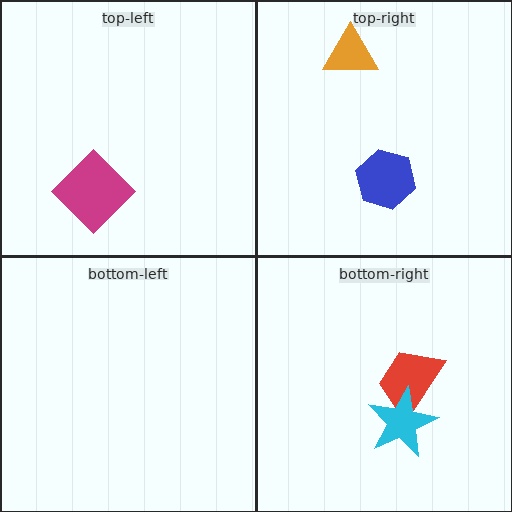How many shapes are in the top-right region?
2.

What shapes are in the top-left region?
The magenta diamond.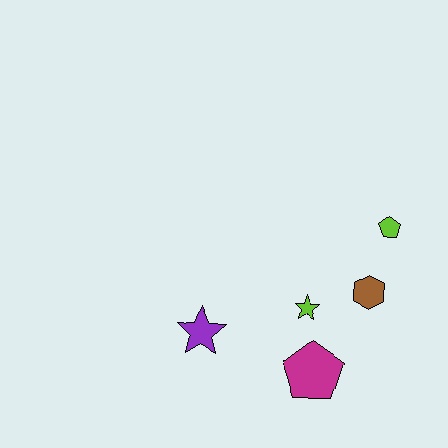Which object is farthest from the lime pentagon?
The purple star is farthest from the lime pentagon.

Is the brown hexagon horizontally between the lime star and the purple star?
No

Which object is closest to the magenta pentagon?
The lime star is closest to the magenta pentagon.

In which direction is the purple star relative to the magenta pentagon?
The purple star is to the left of the magenta pentagon.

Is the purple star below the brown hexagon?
Yes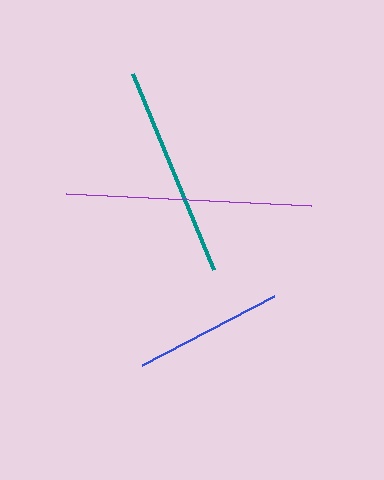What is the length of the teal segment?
The teal segment is approximately 212 pixels long.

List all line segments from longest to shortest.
From longest to shortest: purple, teal, blue.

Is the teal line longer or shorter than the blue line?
The teal line is longer than the blue line.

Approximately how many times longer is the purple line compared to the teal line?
The purple line is approximately 1.2 times the length of the teal line.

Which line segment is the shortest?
The blue line is the shortest at approximately 149 pixels.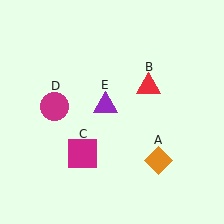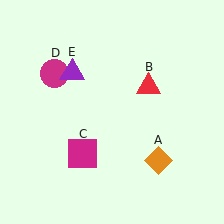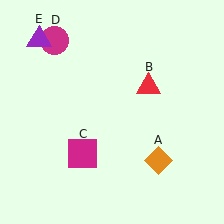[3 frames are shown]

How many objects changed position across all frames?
2 objects changed position: magenta circle (object D), purple triangle (object E).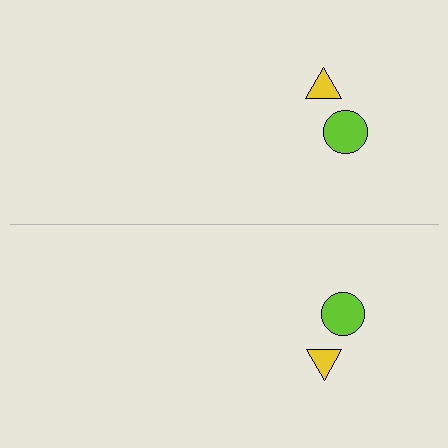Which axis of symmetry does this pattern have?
The pattern has a horizontal axis of symmetry running through the center of the image.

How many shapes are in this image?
There are 4 shapes in this image.